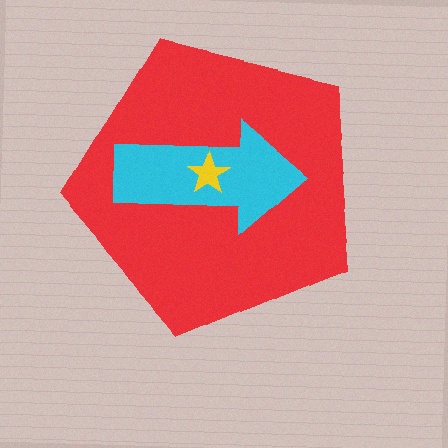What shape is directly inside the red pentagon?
The cyan arrow.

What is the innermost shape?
The yellow star.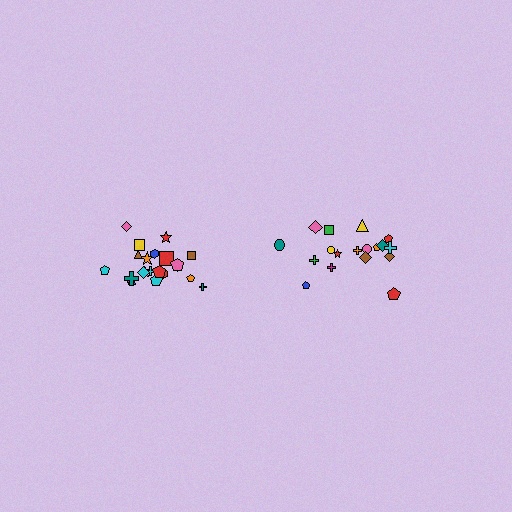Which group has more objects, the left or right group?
The left group.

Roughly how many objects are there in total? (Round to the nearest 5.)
Roughly 40 objects in total.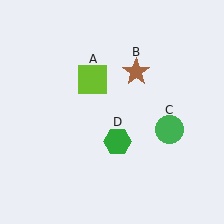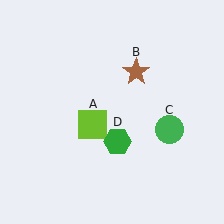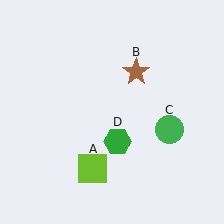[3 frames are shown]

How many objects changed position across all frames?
1 object changed position: lime square (object A).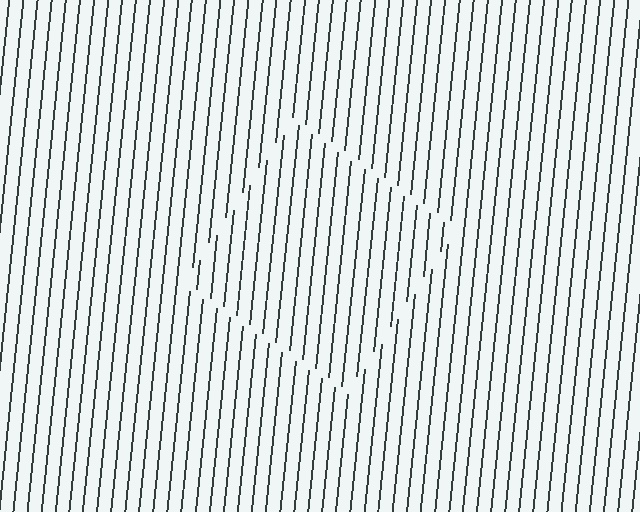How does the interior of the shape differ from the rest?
The interior of the shape contains the same grating, shifted by half a period — the contour is defined by the phase discontinuity where line-ends from the inner and outer gratings abut.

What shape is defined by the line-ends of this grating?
An illusory square. The interior of the shape contains the same grating, shifted by half a period — the contour is defined by the phase discontinuity where line-ends from the inner and outer gratings abut.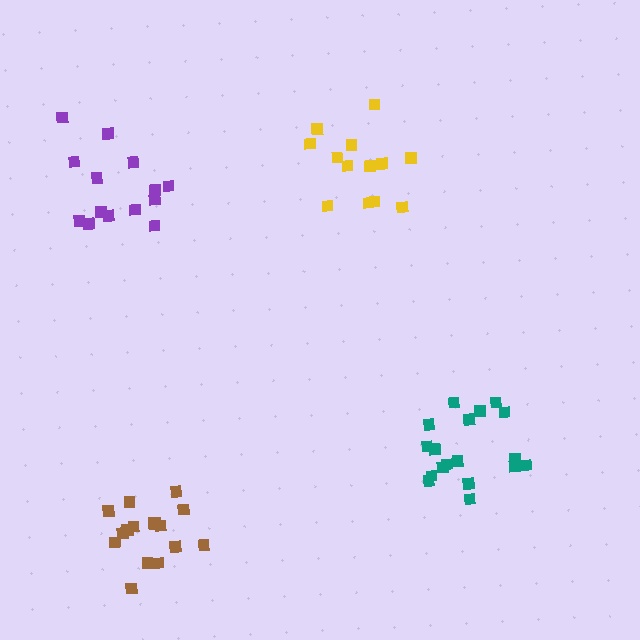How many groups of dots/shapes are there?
There are 4 groups.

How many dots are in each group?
Group 1: 13 dots, Group 2: 16 dots, Group 3: 18 dots, Group 4: 14 dots (61 total).